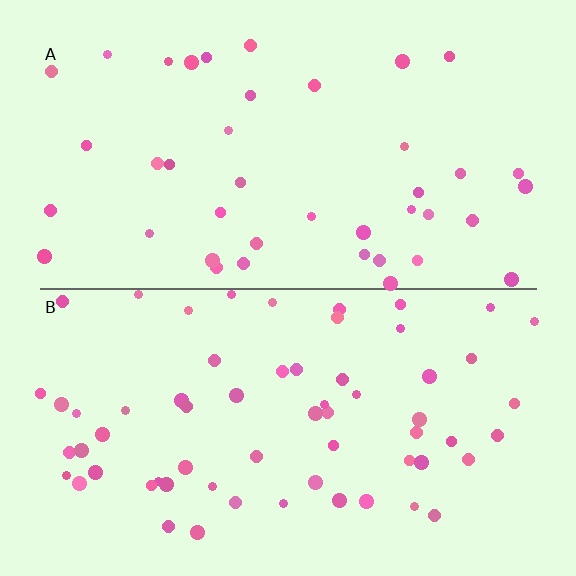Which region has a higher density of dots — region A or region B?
B (the bottom).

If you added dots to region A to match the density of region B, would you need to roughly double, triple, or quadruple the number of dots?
Approximately double.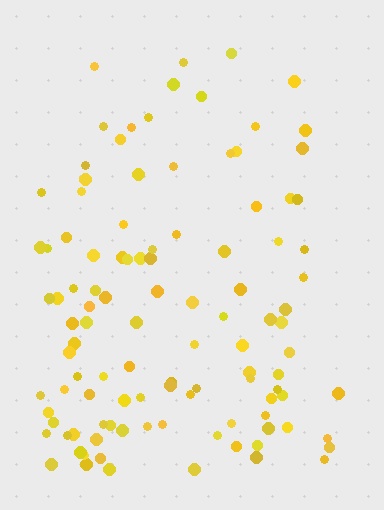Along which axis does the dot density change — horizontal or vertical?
Vertical.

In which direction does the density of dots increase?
From top to bottom, with the bottom side densest.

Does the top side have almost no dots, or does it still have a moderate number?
Still a moderate number, just noticeably fewer than the bottom.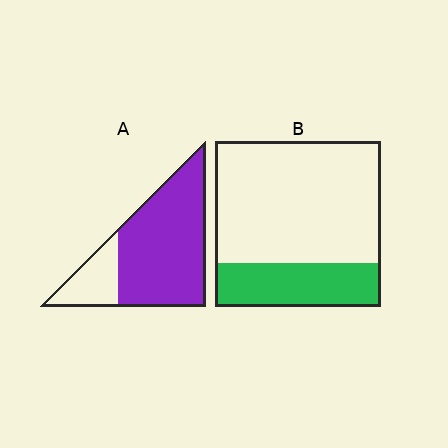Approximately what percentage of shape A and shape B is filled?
A is approximately 80% and B is approximately 25%.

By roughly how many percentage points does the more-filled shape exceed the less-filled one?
By roughly 50 percentage points (A over B).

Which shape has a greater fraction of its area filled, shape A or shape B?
Shape A.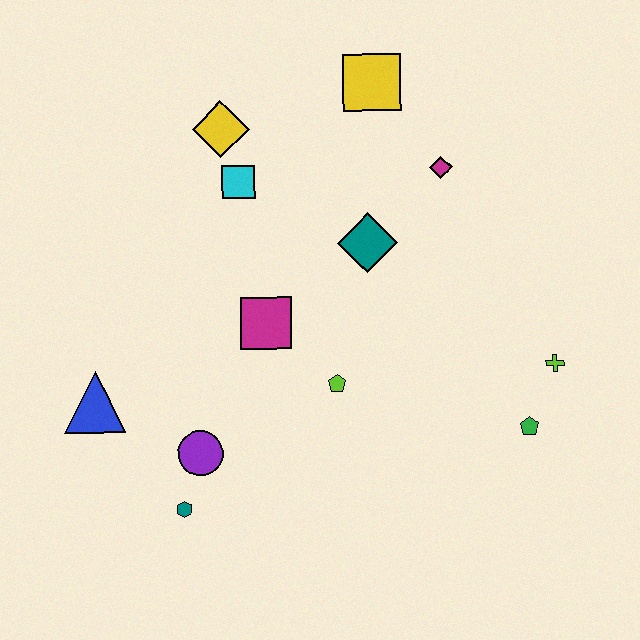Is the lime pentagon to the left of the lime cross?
Yes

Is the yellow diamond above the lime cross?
Yes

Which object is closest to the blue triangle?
The purple circle is closest to the blue triangle.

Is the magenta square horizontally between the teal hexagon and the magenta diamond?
Yes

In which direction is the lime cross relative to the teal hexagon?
The lime cross is to the right of the teal hexagon.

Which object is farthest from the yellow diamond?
The green pentagon is farthest from the yellow diamond.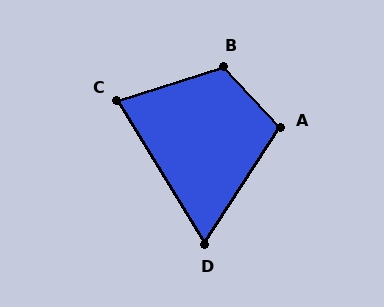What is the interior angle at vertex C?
Approximately 76 degrees (acute).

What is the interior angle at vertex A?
Approximately 104 degrees (obtuse).